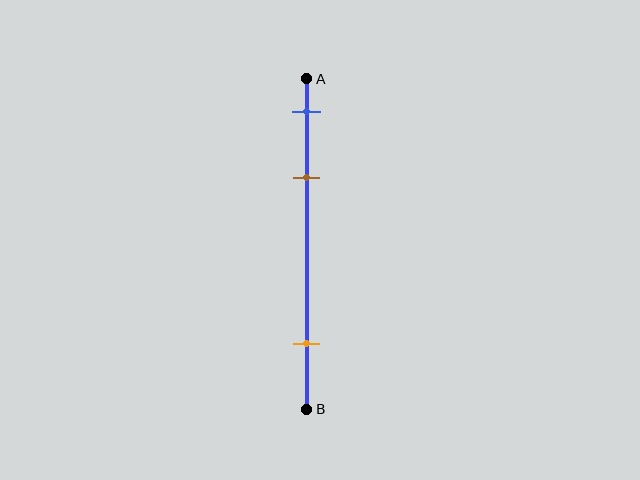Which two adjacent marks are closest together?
The blue and brown marks are the closest adjacent pair.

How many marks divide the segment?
There are 3 marks dividing the segment.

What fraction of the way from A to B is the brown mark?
The brown mark is approximately 30% (0.3) of the way from A to B.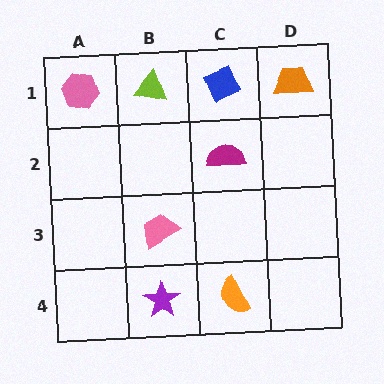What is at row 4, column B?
A purple star.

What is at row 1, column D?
An orange trapezoid.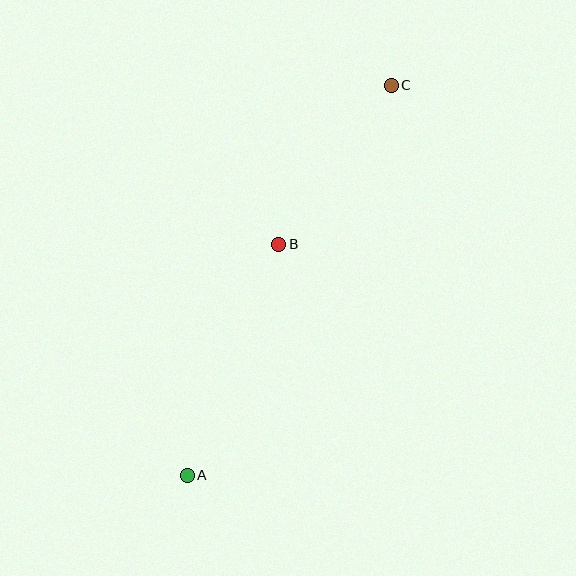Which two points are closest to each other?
Points B and C are closest to each other.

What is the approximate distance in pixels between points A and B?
The distance between A and B is approximately 249 pixels.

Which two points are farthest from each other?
Points A and C are farthest from each other.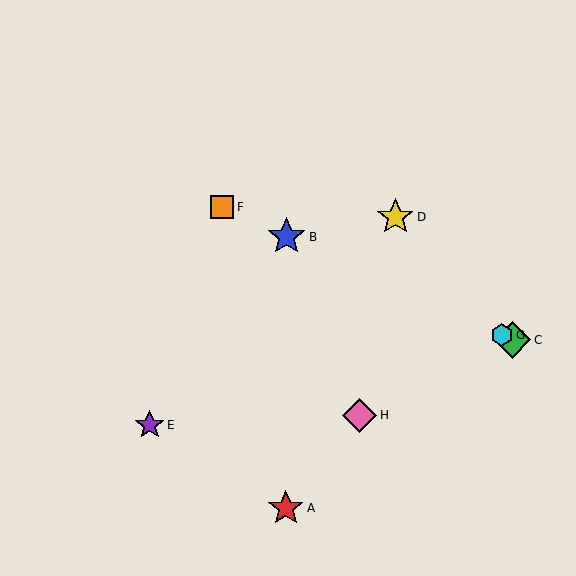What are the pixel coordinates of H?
Object H is at (359, 415).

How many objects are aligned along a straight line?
4 objects (B, C, F, G) are aligned along a straight line.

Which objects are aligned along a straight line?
Objects B, C, F, G are aligned along a straight line.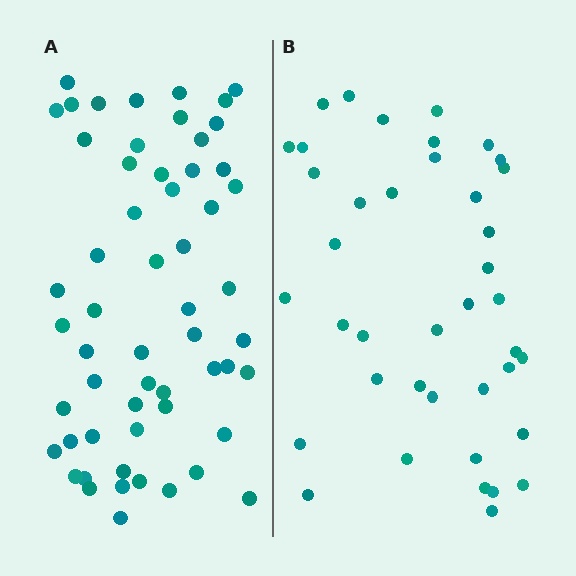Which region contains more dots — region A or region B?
Region A (the left region) has more dots.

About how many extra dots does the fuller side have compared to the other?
Region A has approximately 15 more dots than region B.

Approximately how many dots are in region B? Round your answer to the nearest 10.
About 40 dots.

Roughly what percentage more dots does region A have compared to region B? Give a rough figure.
About 40% more.